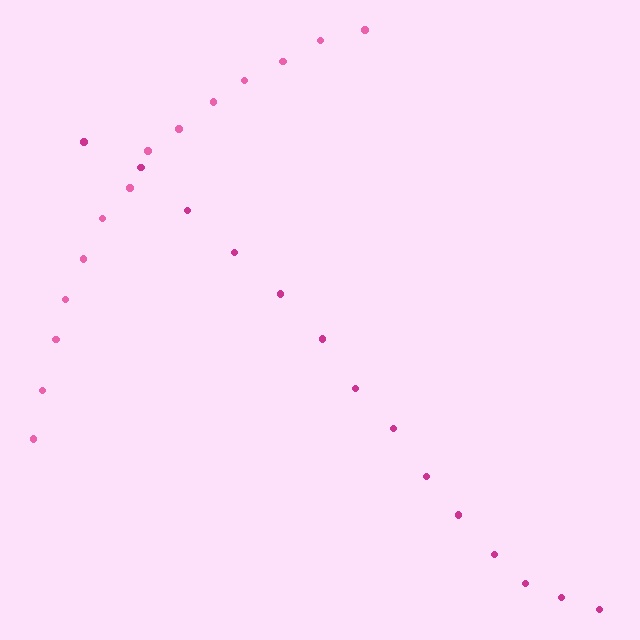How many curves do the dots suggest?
There are 2 distinct paths.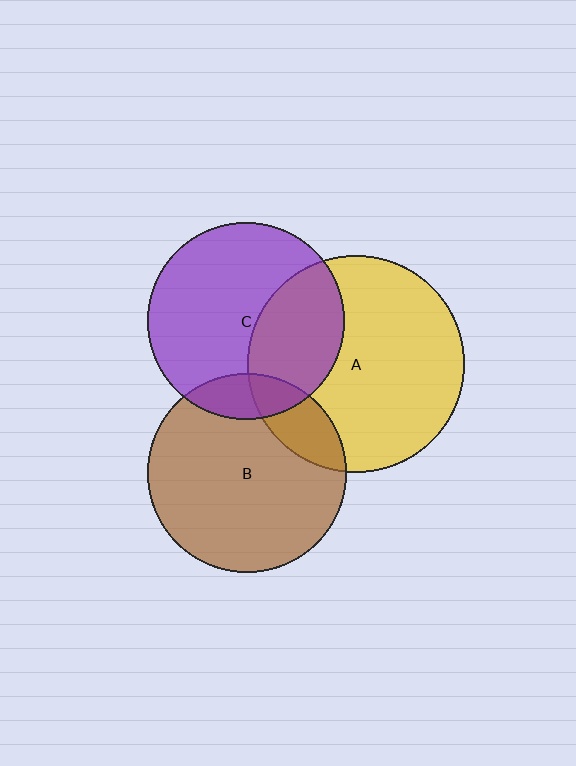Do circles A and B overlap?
Yes.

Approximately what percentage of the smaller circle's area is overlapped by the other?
Approximately 15%.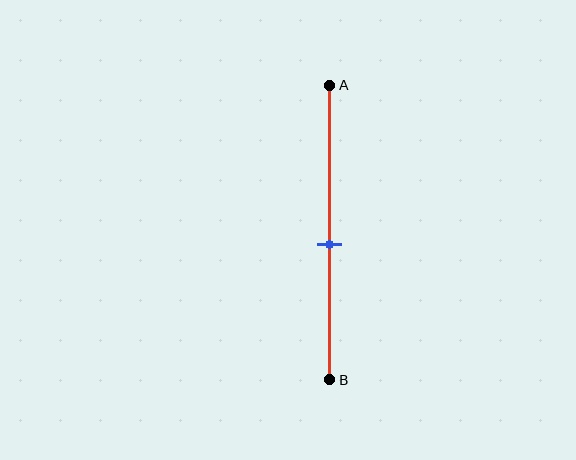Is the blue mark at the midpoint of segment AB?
No, the mark is at about 55% from A, not at the 50% midpoint.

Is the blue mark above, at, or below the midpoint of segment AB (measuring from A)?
The blue mark is below the midpoint of segment AB.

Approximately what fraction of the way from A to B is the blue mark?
The blue mark is approximately 55% of the way from A to B.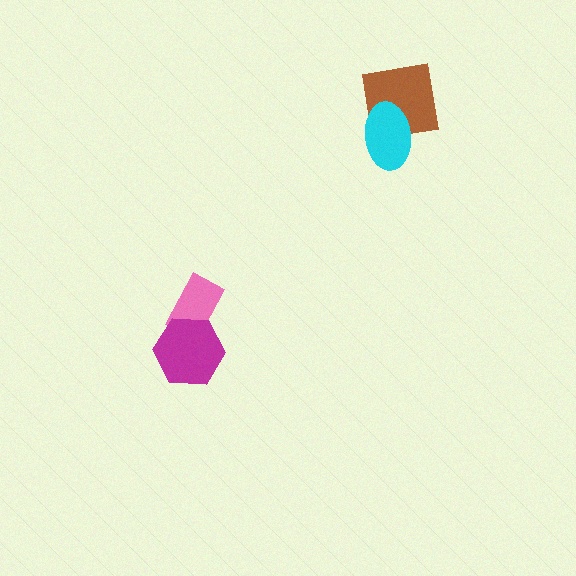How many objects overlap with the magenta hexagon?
1 object overlaps with the magenta hexagon.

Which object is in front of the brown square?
The cyan ellipse is in front of the brown square.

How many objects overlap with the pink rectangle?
1 object overlaps with the pink rectangle.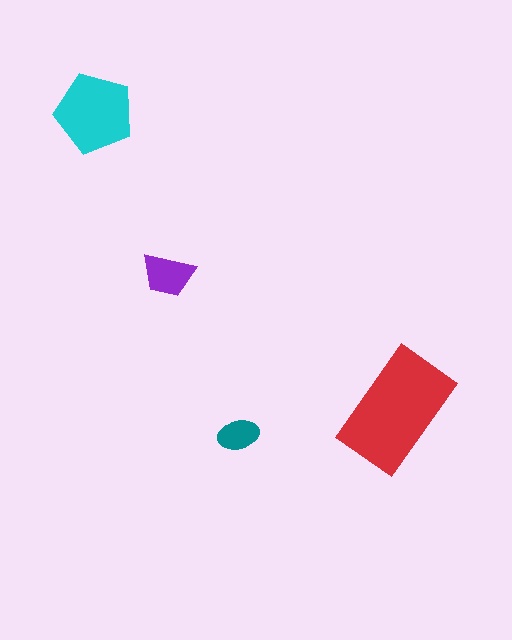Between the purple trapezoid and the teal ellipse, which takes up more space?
The purple trapezoid.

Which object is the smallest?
The teal ellipse.